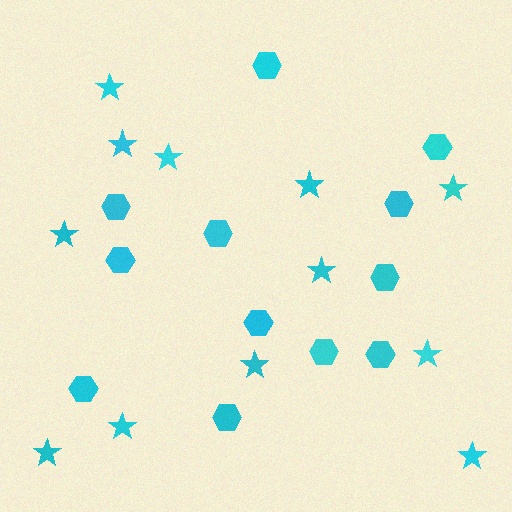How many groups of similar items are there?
There are 2 groups: one group of stars (12) and one group of hexagons (12).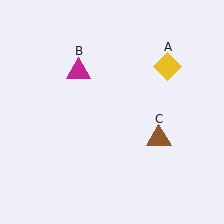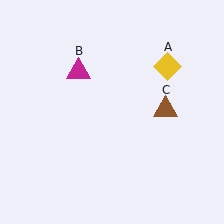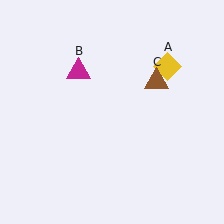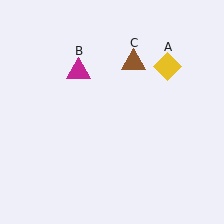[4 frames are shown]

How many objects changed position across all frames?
1 object changed position: brown triangle (object C).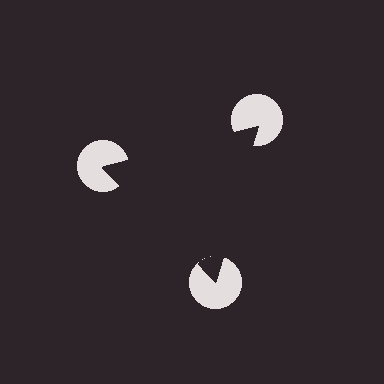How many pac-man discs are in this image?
There are 3 — one at each vertex of the illusory triangle.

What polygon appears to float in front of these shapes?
An illusory triangle — its edges are inferred from the aligned wedge cuts in the pac-man discs, not physically drawn.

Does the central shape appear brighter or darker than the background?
It typically appears slightly darker than the background, even though no actual brightness change is drawn.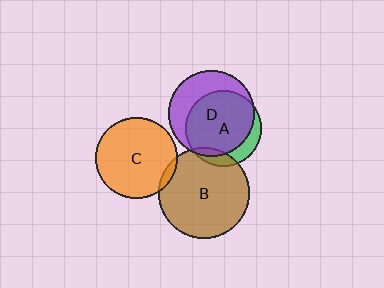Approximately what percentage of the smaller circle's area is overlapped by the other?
Approximately 5%.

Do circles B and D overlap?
Yes.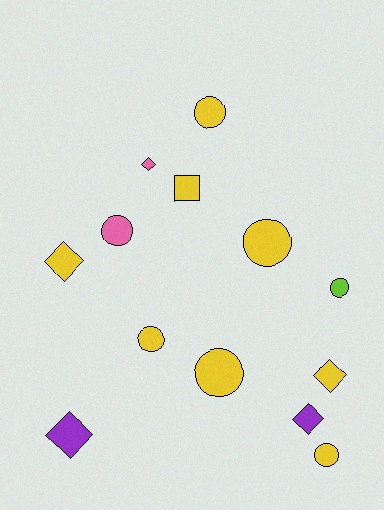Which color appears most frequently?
Yellow, with 8 objects.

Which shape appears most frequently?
Circle, with 7 objects.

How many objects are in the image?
There are 13 objects.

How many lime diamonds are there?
There are no lime diamonds.